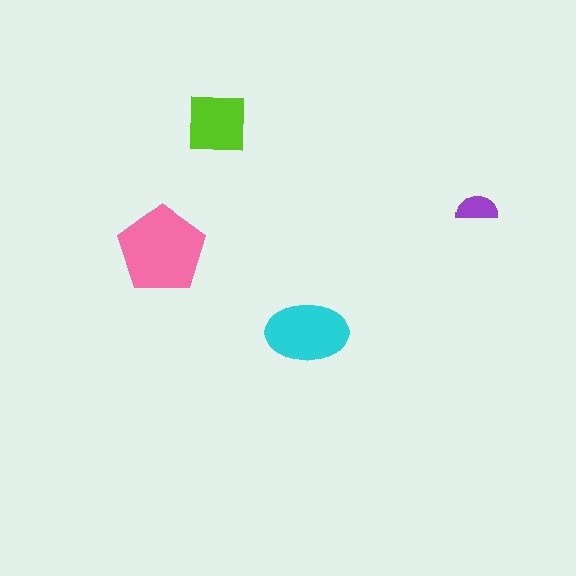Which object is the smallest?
The purple semicircle.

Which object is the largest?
The pink pentagon.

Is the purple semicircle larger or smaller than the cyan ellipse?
Smaller.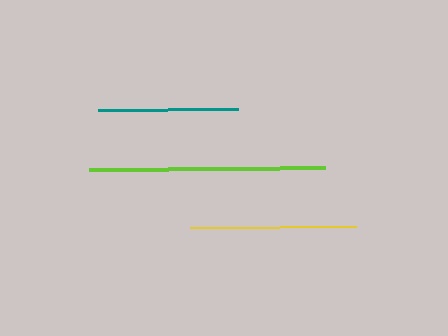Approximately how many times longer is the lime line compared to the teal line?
The lime line is approximately 1.7 times the length of the teal line.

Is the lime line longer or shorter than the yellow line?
The lime line is longer than the yellow line.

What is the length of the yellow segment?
The yellow segment is approximately 166 pixels long.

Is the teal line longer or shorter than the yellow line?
The yellow line is longer than the teal line.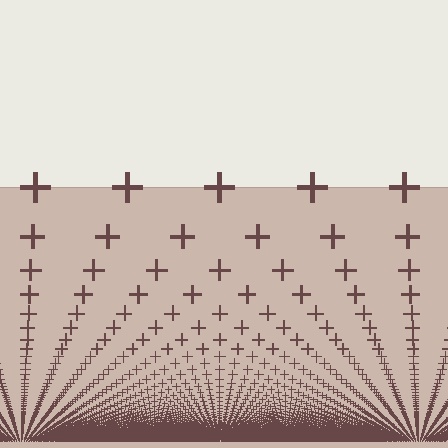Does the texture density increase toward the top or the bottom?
Density increases toward the bottom.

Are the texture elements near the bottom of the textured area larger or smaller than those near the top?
Smaller. The gradient is inverted — elements near the bottom are smaller and denser.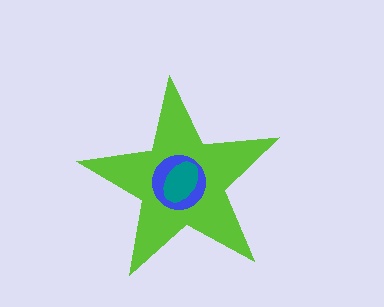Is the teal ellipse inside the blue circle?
Yes.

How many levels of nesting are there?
3.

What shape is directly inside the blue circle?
The teal ellipse.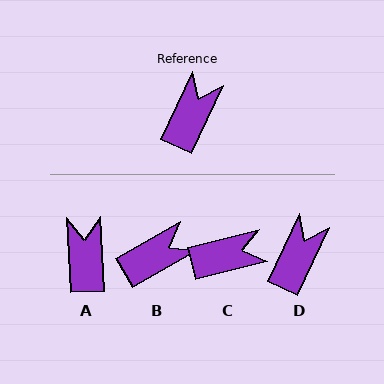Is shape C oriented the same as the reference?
No, it is off by about 51 degrees.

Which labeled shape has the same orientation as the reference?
D.